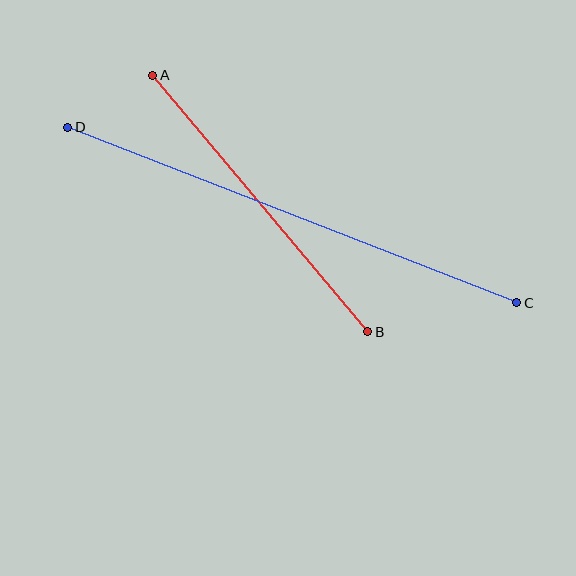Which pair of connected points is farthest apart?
Points C and D are farthest apart.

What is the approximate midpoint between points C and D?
The midpoint is at approximately (292, 215) pixels.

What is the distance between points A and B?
The distance is approximately 335 pixels.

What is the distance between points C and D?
The distance is approximately 482 pixels.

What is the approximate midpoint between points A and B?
The midpoint is at approximately (260, 204) pixels.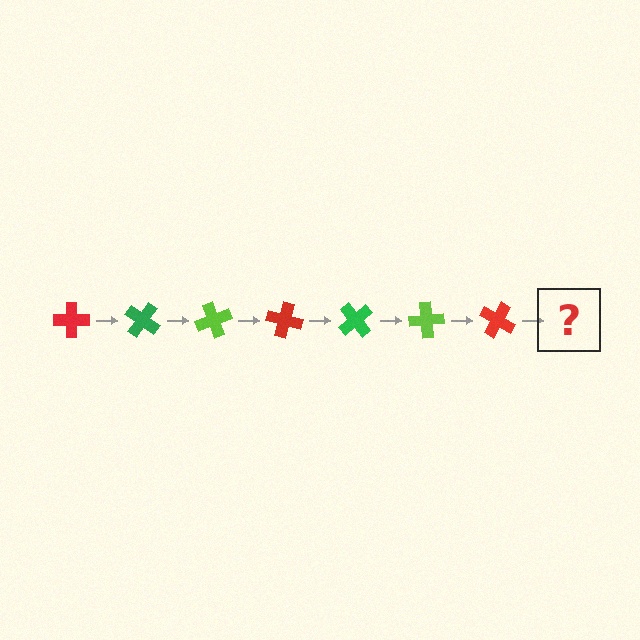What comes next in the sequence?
The next element should be a green cross, rotated 245 degrees from the start.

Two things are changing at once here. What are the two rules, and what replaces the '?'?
The two rules are that it rotates 35 degrees each step and the color cycles through red, green, and lime. The '?' should be a green cross, rotated 245 degrees from the start.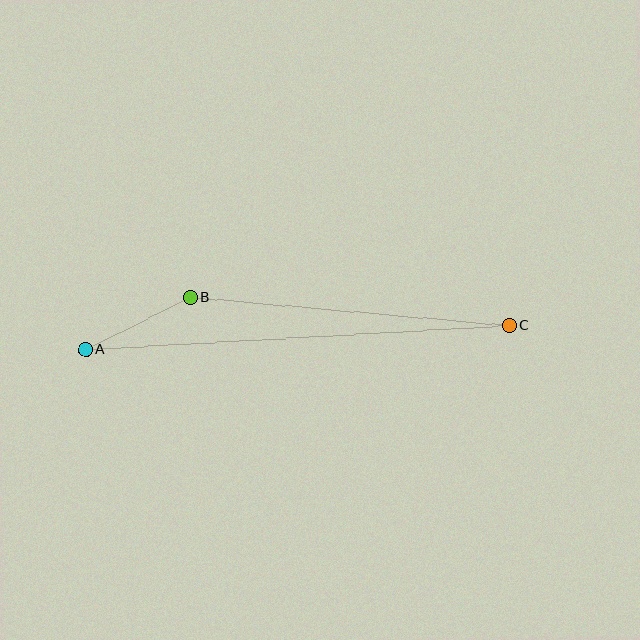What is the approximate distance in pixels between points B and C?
The distance between B and C is approximately 321 pixels.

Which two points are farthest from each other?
Points A and C are farthest from each other.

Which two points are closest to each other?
Points A and B are closest to each other.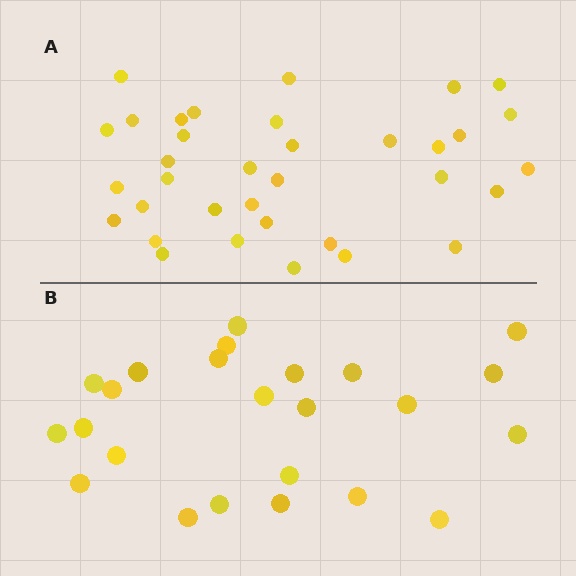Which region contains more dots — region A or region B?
Region A (the top region) has more dots.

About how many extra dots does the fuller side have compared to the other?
Region A has roughly 12 or so more dots than region B.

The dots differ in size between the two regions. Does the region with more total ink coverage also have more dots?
No. Region B has more total ink coverage because its dots are larger, but region A actually contains more individual dots. Total area can be misleading — the number of items is what matters here.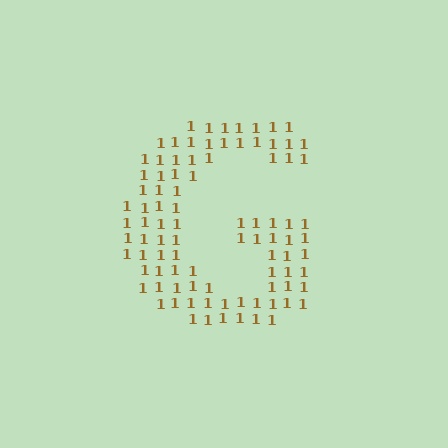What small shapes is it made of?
It is made of small digit 1's.